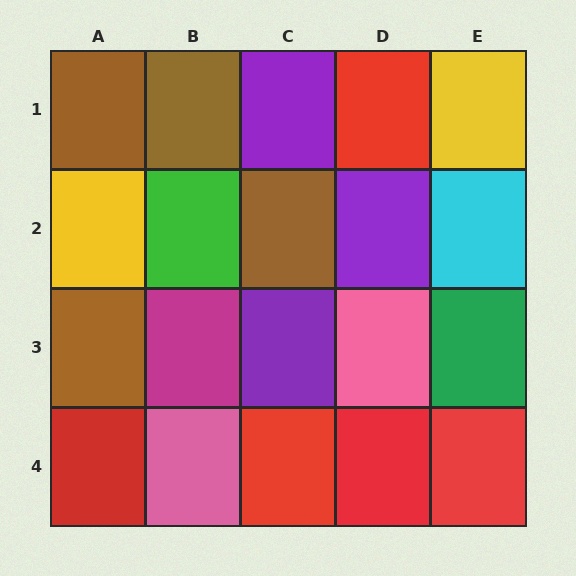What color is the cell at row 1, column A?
Brown.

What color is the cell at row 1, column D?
Red.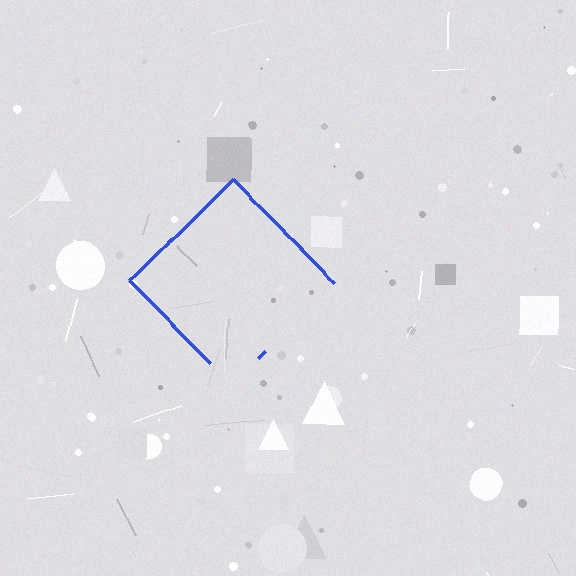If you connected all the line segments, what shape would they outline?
They would outline a diamond.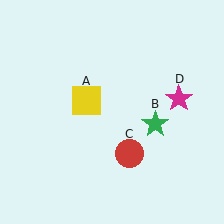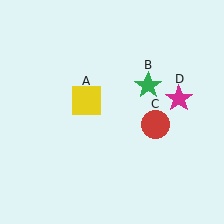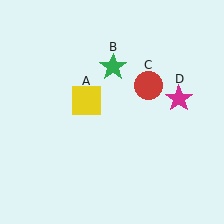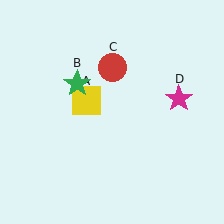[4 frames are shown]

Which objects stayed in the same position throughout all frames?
Yellow square (object A) and magenta star (object D) remained stationary.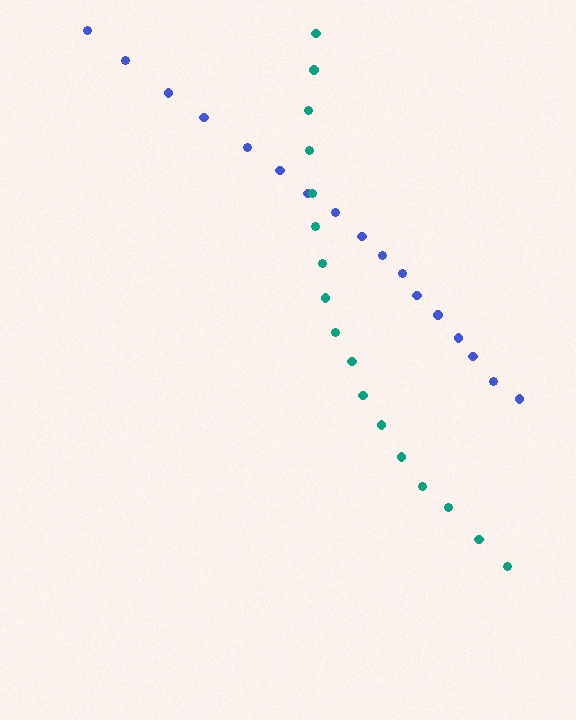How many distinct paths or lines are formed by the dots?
There are 2 distinct paths.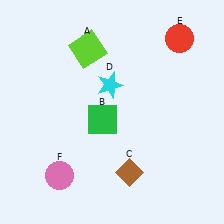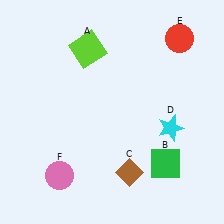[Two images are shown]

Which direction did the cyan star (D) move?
The cyan star (D) moved right.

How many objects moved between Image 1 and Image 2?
2 objects moved between the two images.